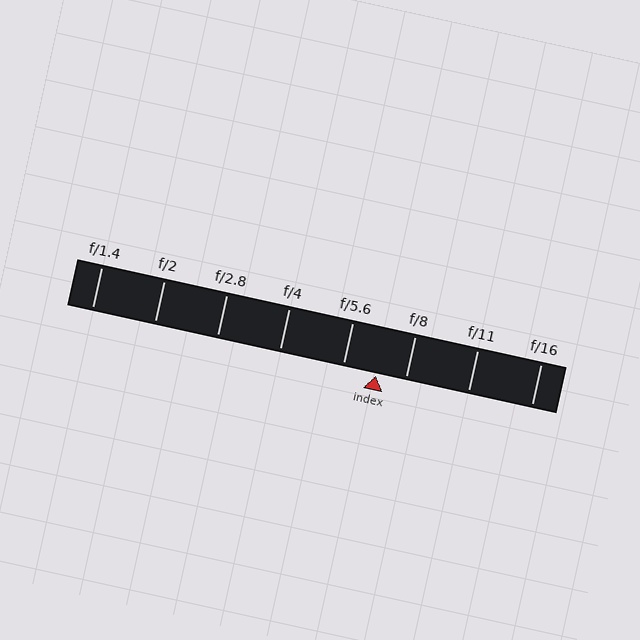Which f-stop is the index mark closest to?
The index mark is closest to f/8.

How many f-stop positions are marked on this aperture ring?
There are 8 f-stop positions marked.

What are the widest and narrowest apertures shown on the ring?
The widest aperture shown is f/1.4 and the narrowest is f/16.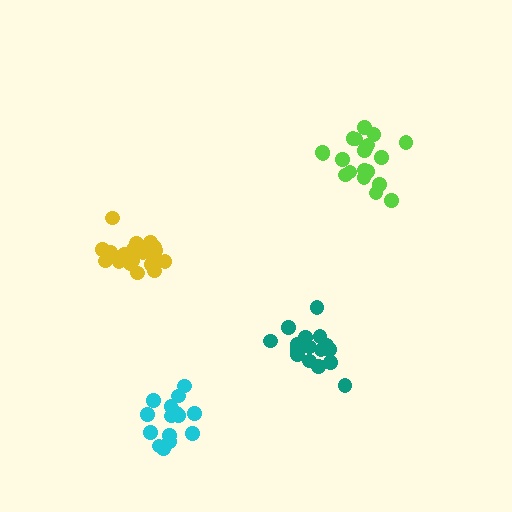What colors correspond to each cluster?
The clusters are colored: yellow, lime, teal, cyan.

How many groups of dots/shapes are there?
There are 4 groups.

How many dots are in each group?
Group 1: 20 dots, Group 2: 20 dots, Group 3: 17 dots, Group 4: 15 dots (72 total).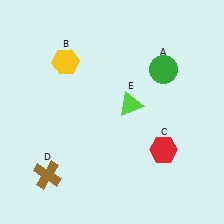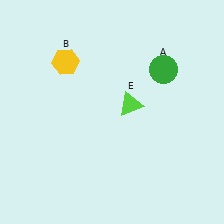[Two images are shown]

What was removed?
The red hexagon (C), the brown cross (D) were removed in Image 2.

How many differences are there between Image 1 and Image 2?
There are 2 differences between the two images.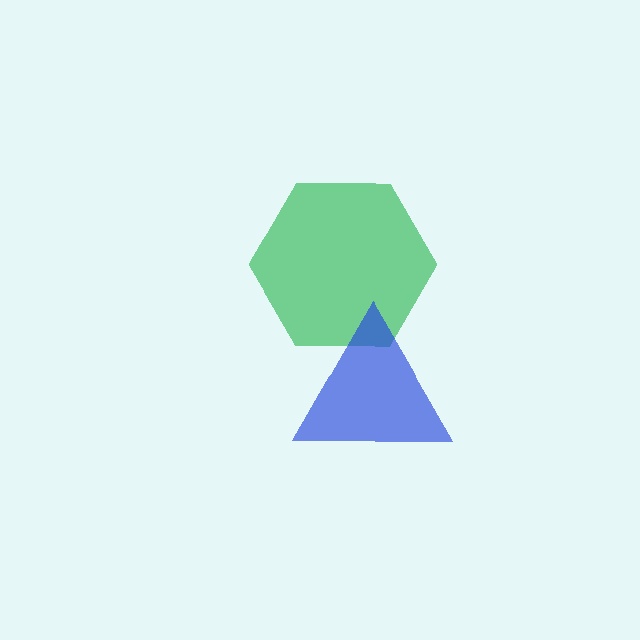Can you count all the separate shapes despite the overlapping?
Yes, there are 2 separate shapes.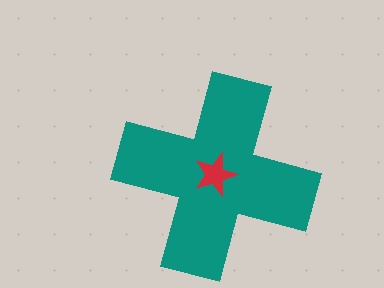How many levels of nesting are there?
2.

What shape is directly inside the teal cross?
The red star.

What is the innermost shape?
The red star.